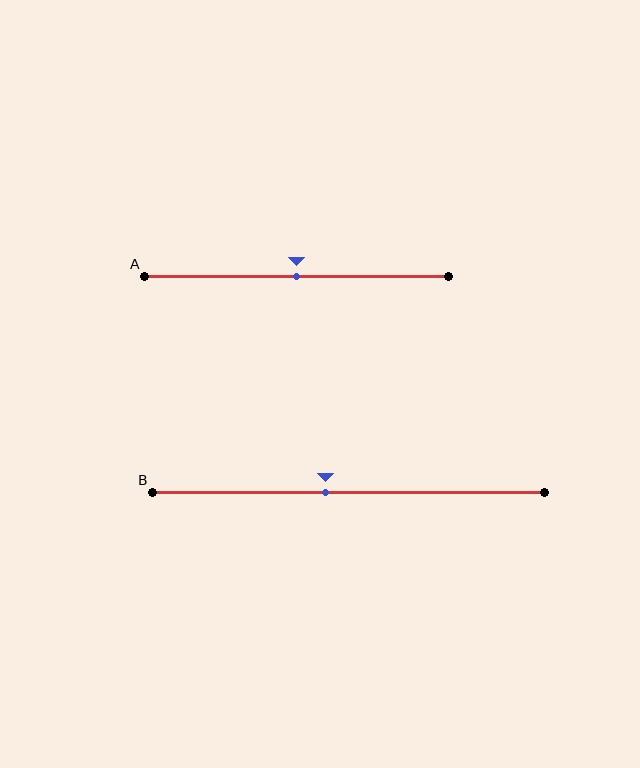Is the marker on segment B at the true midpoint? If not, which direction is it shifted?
No, the marker on segment B is shifted to the left by about 6% of the segment length.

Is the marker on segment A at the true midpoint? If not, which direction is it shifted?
Yes, the marker on segment A is at the true midpoint.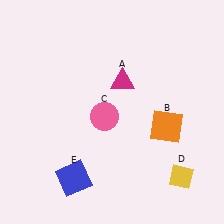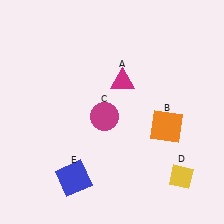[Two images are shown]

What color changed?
The circle (C) changed from pink in Image 1 to magenta in Image 2.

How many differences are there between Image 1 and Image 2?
There is 1 difference between the two images.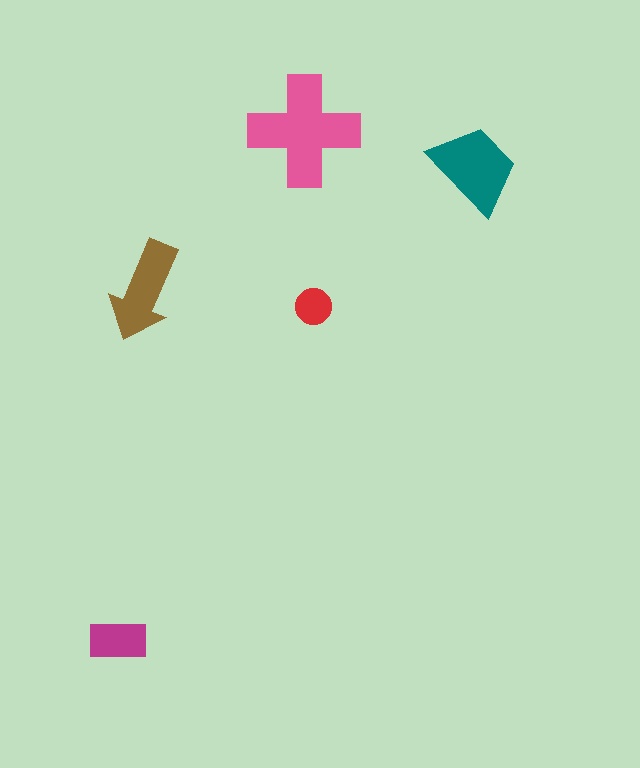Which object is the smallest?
The red circle.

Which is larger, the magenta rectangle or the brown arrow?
The brown arrow.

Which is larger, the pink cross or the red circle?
The pink cross.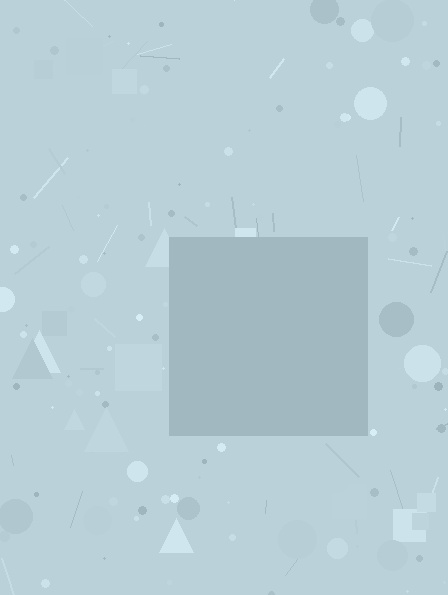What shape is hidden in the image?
A square is hidden in the image.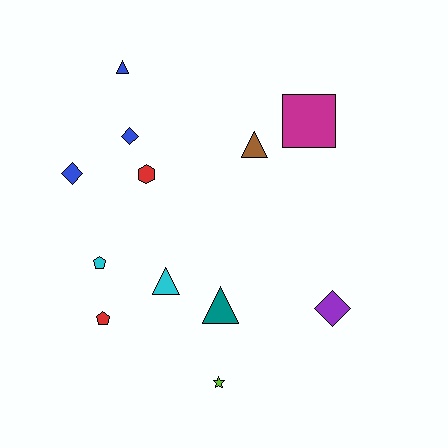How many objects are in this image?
There are 12 objects.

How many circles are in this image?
There are no circles.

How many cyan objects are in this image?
There are 2 cyan objects.